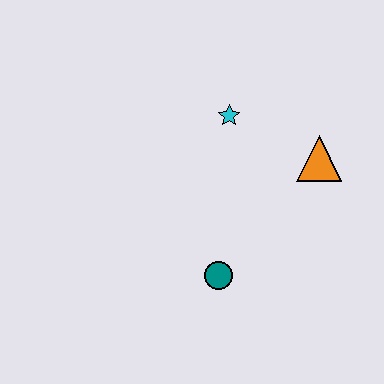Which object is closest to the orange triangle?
The cyan star is closest to the orange triangle.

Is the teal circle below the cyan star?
Yes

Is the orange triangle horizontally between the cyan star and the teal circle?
No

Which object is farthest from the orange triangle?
The teal circle is farthest from the orange triangle.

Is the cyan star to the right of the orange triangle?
No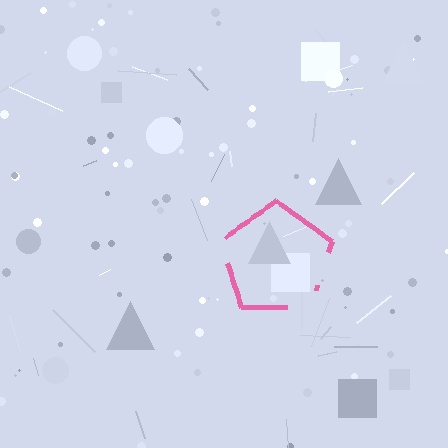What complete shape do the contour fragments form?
The contour fragments form a pentagon.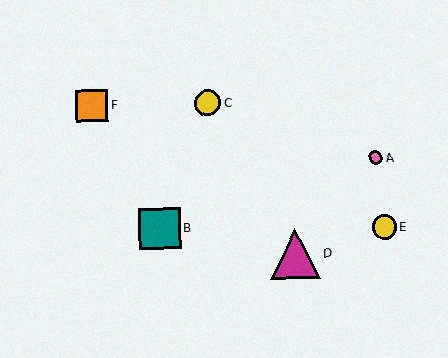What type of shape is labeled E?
Shape E is a yellow circle.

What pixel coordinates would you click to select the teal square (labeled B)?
Click at (160, 229) to select the teal square B.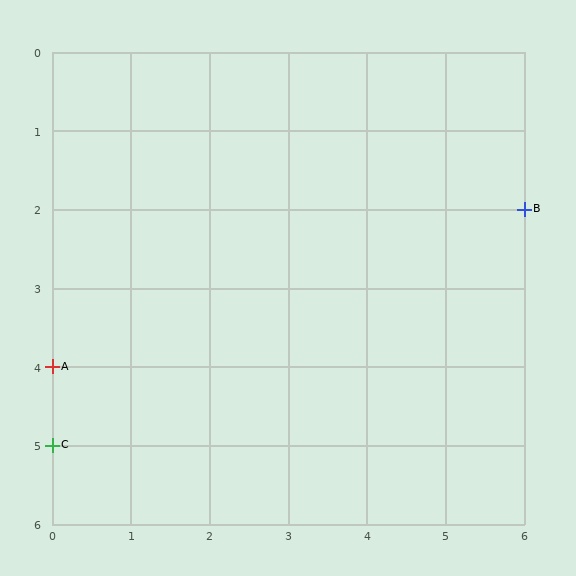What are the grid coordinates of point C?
Point C is at grid coordinates (0, 5).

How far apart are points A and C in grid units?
Points A and C are 1 row apart.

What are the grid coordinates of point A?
Point A is at grid coordinates (0, 4).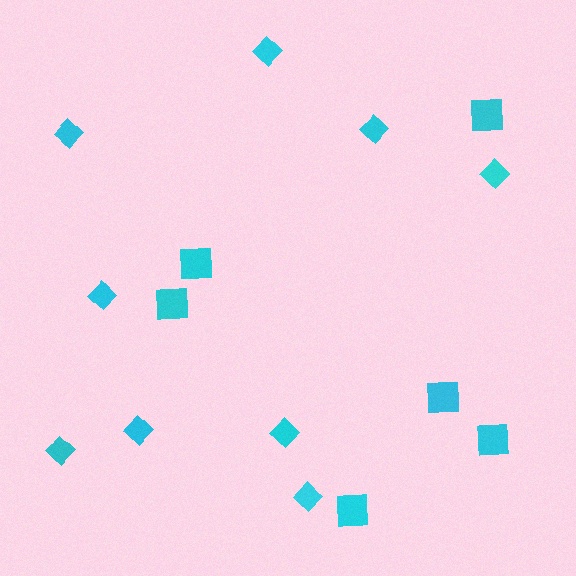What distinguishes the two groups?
There are 2 groups: one group of squares (6) and one group of diamonds (9).